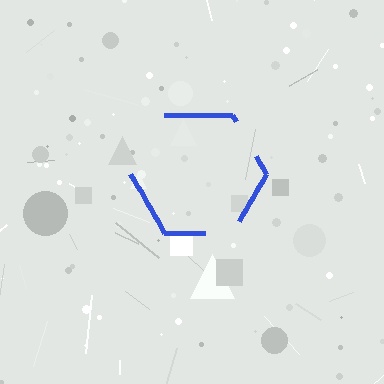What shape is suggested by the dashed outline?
The dashed outline suggests a hexagon.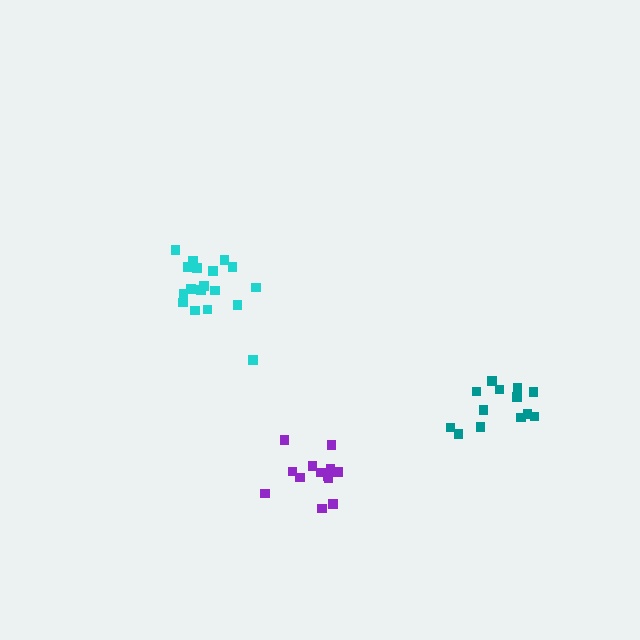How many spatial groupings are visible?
There are 3 spatial groupings.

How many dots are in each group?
Group 1: 18 dots, Group 2: 13 dots, Group 3: 13 dots (44 total).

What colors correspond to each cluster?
The clusters are colored: cyan, teal, purple.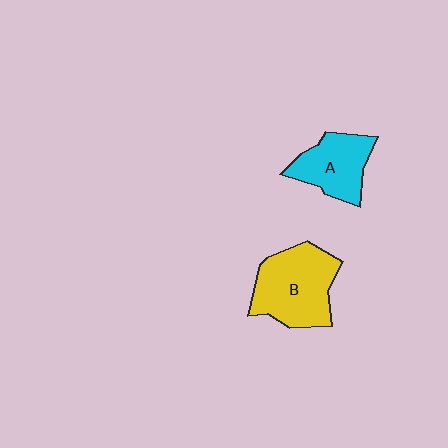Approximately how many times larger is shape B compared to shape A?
Approximately 1.4 times.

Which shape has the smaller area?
Shape A (cyan).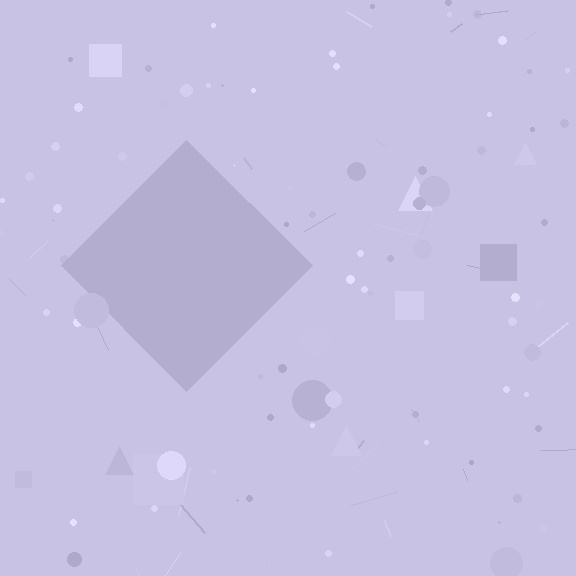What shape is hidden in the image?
A diamond is hidden in the image.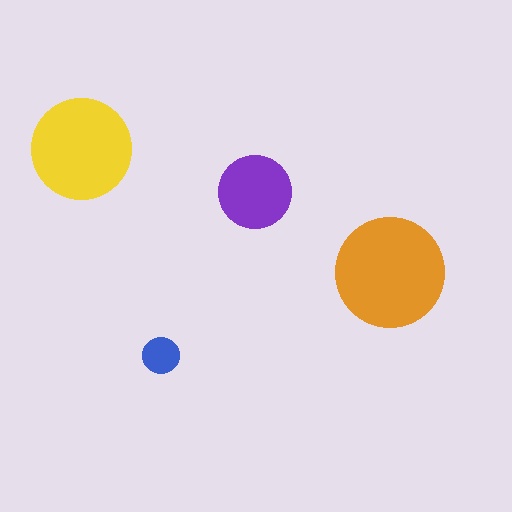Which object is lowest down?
The blue circle is bottommost.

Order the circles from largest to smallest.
the orange one, the yellow one, the purple one, the blue one.